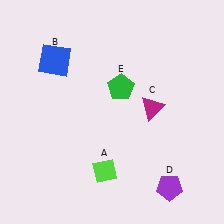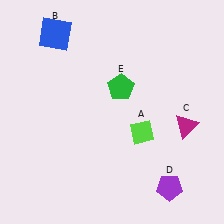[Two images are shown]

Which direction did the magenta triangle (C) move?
The magenta triangle (C) moved right.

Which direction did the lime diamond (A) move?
The lime diamond (A) moved up.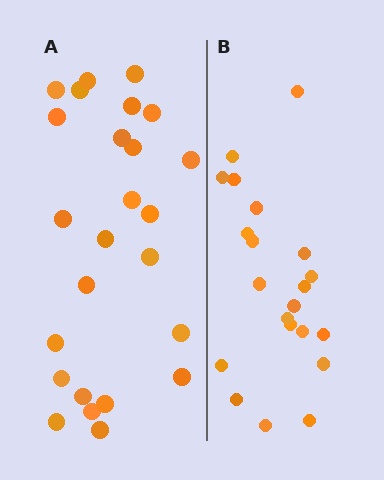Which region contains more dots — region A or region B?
Region A (the left region) has more dots.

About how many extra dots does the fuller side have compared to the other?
Region A has about 4 more dots than region B.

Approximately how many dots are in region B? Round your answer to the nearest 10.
About 20 dots. (The exact count is 21, which rounds to 20.)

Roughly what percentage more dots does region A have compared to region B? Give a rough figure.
About 20% more.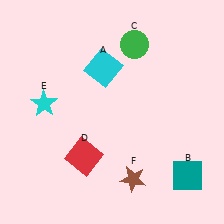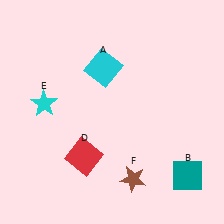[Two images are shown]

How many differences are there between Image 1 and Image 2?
There is 1 difference between the two images.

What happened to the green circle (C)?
The green circle (C) was removed in Image 2. It was in the top-right area of Image 1.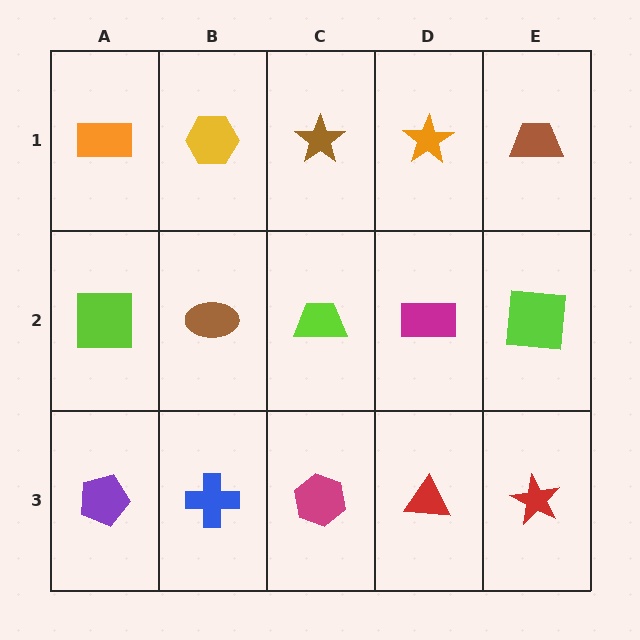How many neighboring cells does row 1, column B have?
3.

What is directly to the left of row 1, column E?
An orange star.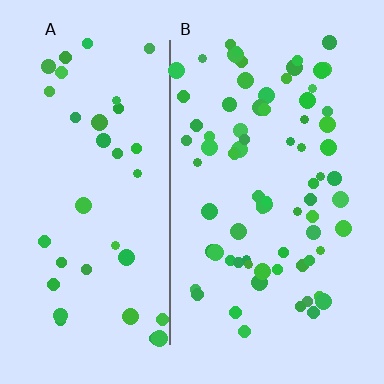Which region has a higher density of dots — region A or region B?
B (the right).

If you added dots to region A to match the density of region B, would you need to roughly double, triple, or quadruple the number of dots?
Approximately double.